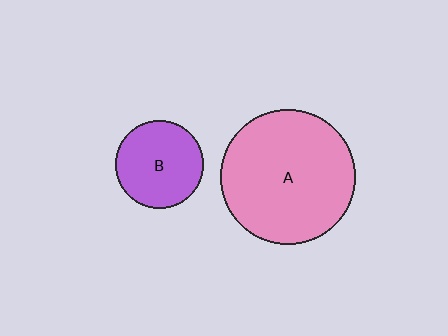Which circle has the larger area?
Circle A (pink).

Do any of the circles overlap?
No, none of the circles overlap.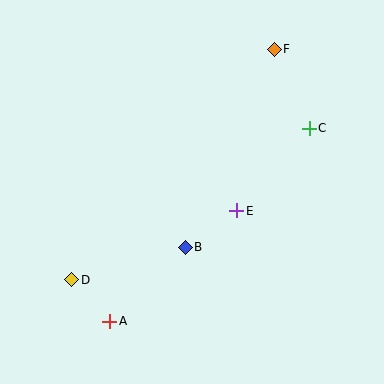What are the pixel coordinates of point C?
Point C is at (309, 128).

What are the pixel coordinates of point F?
Point F is at (274, 49).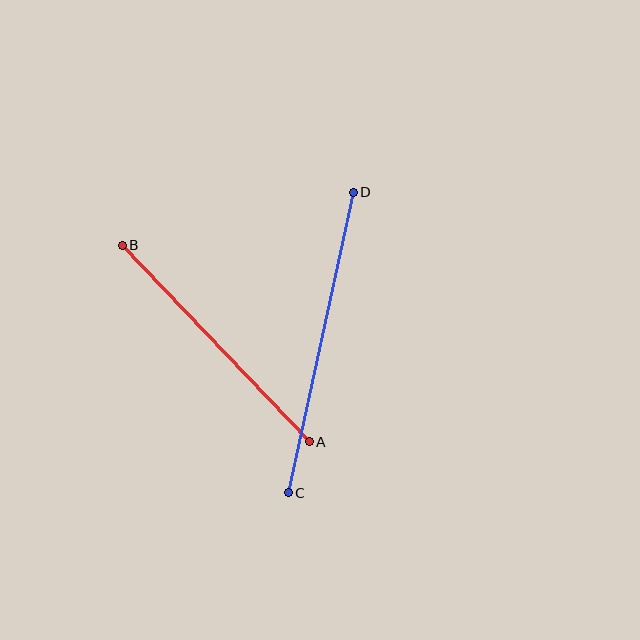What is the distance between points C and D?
The distance is approximately 307 pixels.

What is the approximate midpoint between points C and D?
The midpoint is at approximately (321, 342) pixels.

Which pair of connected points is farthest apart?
Points C and D are farthest apart.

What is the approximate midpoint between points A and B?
The midpoint is at approximately (216, 344) pixels.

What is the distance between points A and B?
The distance is approximately 272 pixels.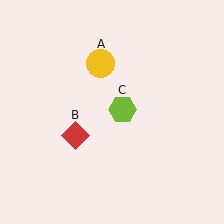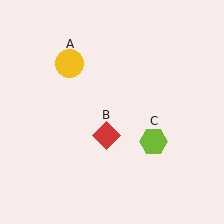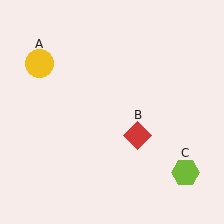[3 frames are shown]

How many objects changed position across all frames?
3 objects changed position: yellow circle (object A), red diamond (object B), lime hexagon (object C).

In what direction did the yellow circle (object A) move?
The yellow circle (object A) moved left.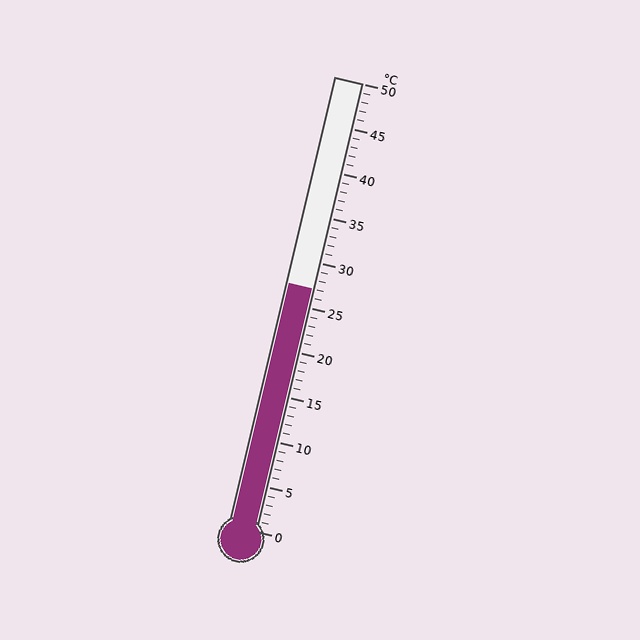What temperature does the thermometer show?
The thermometer shows approximately 27°C.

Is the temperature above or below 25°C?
The temperature is above 25°C.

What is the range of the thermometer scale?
The thermometer scale ranges from 0°C to 50°C.